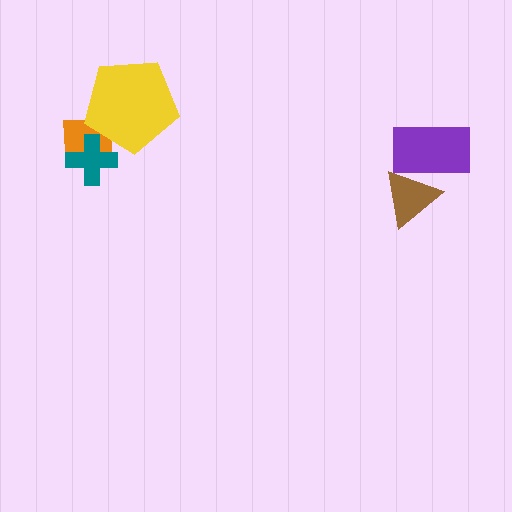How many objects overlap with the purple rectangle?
1 object overlaps with the purple rectangle.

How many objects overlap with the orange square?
2 objects overlap with the orange square.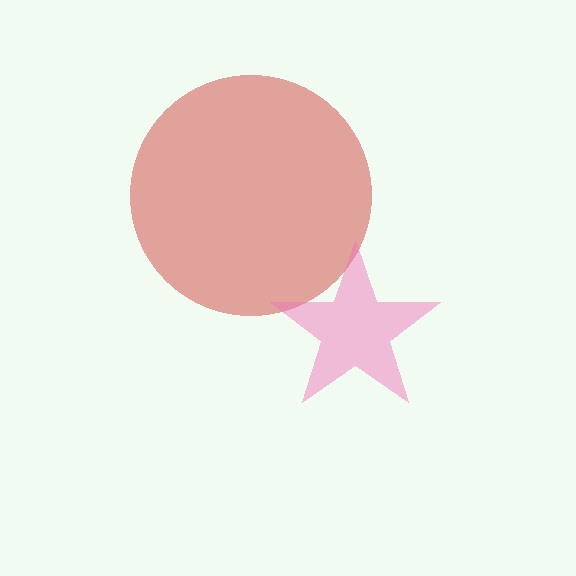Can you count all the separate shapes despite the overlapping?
Yes, there are 2 separate shapes.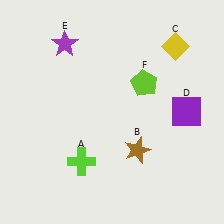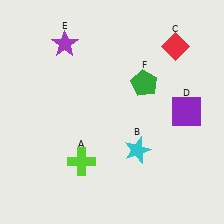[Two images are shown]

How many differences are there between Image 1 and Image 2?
There are 3 differences between the two images.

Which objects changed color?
B changed from brown to cyan. C changed from yellow to red. F changed from lime to green.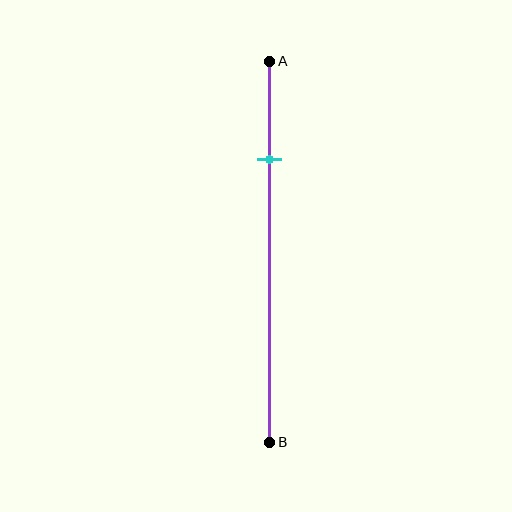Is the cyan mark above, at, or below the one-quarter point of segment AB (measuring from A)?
The cyan mark is approximately at the one-quarter point of segment AB.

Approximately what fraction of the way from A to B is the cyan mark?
The cyan mark is approximately 25% of the way from A to B.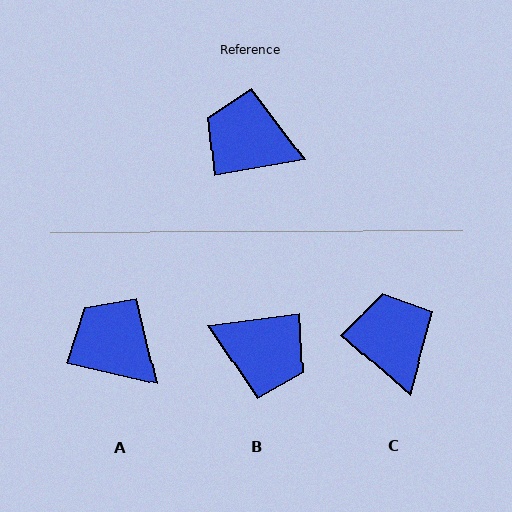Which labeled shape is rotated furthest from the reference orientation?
B, about 177 degrees away.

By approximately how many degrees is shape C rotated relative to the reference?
Approximately 52 degrees clockwise.